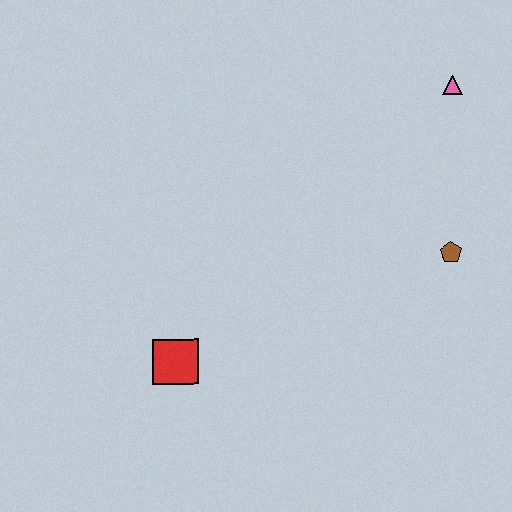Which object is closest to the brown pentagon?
The pink triangle is closest to the brown pentagon.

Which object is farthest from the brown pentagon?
The red square is farthest from the brown pentagon.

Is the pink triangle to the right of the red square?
Yes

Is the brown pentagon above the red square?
Yes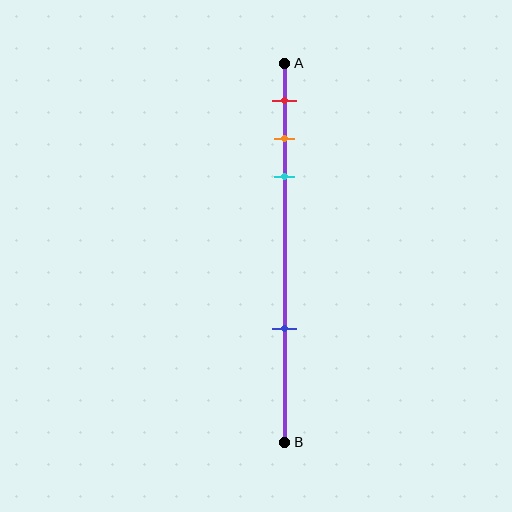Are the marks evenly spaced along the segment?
No, the marks are not evenly spaced.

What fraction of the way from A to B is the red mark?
The red mark is approximately 10% (0.1) of the way from A to B.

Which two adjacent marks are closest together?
The orange and cyan marks are the closest adjacent pair.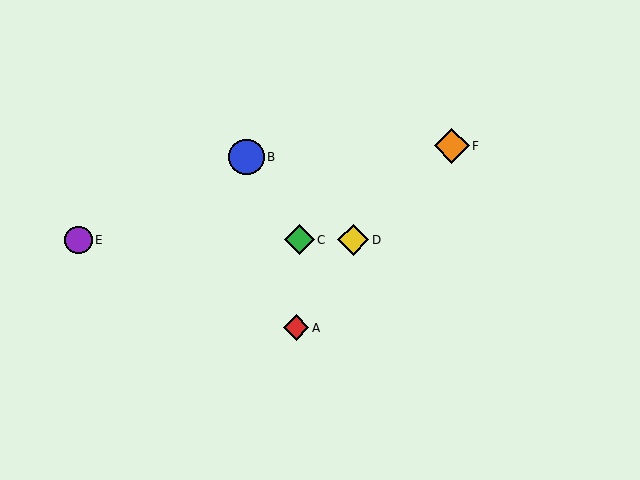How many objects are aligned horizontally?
3 objects (C, D, E) are aligned horizontally.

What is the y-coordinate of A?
Object A is at y≈328.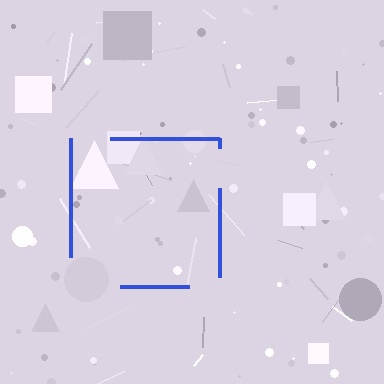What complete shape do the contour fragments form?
The contour fragments form a square.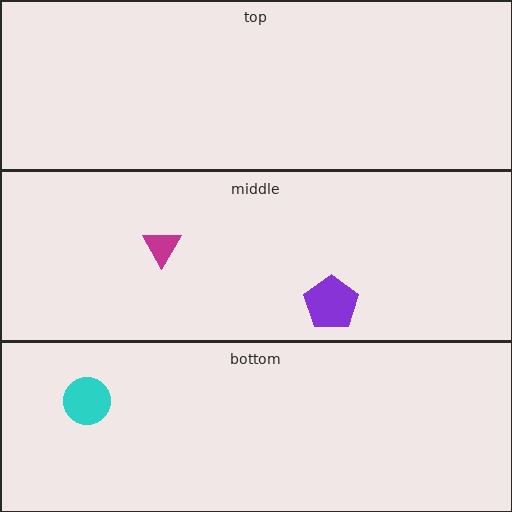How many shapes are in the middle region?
2.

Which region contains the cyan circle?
The bottom region.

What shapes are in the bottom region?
The cyan circle.